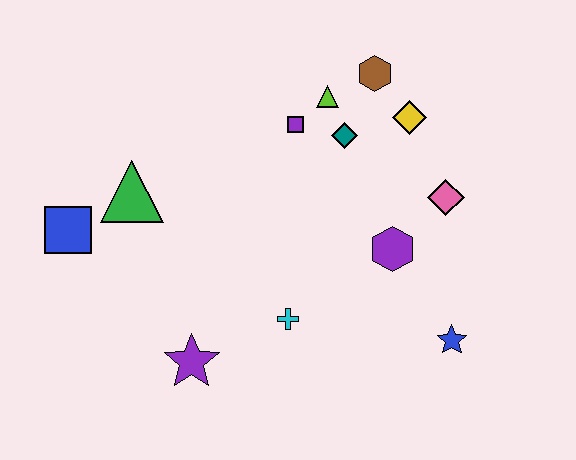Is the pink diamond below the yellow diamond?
Yes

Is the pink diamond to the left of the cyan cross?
No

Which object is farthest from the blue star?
The blue square is farthest from the blue star.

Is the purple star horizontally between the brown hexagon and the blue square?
Yes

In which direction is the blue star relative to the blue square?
The blue star is to the right of the blue square.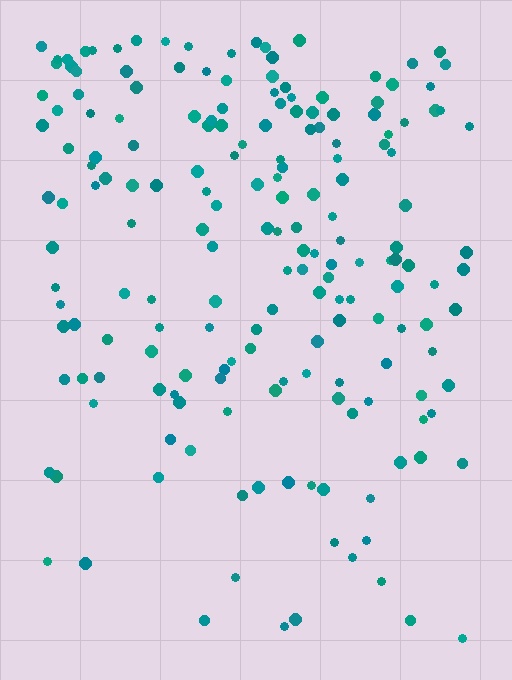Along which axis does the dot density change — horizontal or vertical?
Vertical.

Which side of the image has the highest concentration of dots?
The top.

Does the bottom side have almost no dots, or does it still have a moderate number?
Still a moderate number, just noticeably fewer than the top.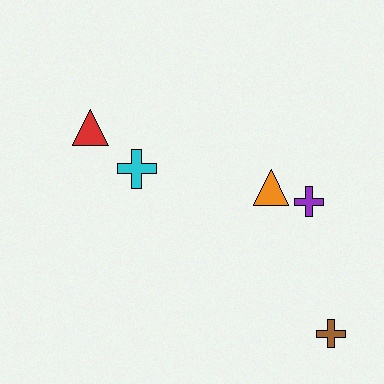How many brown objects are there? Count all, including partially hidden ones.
There is 1 brown object.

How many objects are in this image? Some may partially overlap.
There are 5 objects.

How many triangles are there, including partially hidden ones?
There are 2 triangles.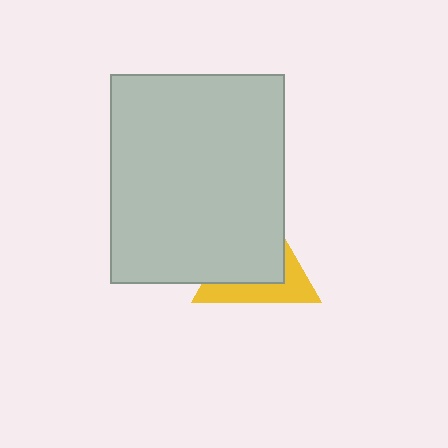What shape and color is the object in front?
The object in front is a light gray rectangle.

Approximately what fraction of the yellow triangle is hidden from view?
Roughly 61% of the yellow triangle is hidden behind the light gray rectangle.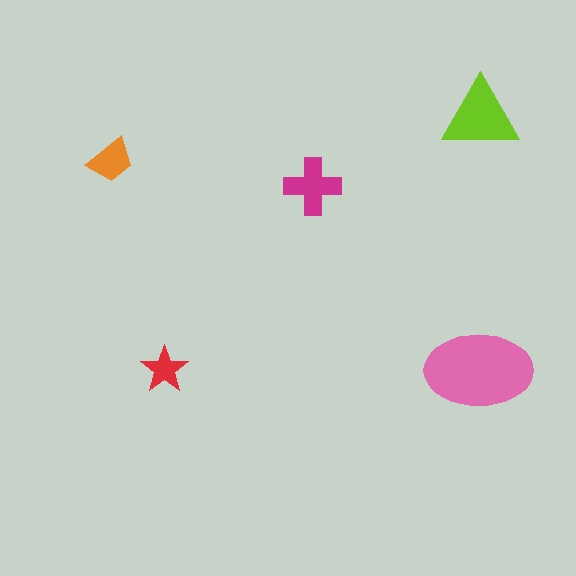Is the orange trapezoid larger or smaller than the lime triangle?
Smaller.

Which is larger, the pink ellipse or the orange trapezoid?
The pink ellipse.